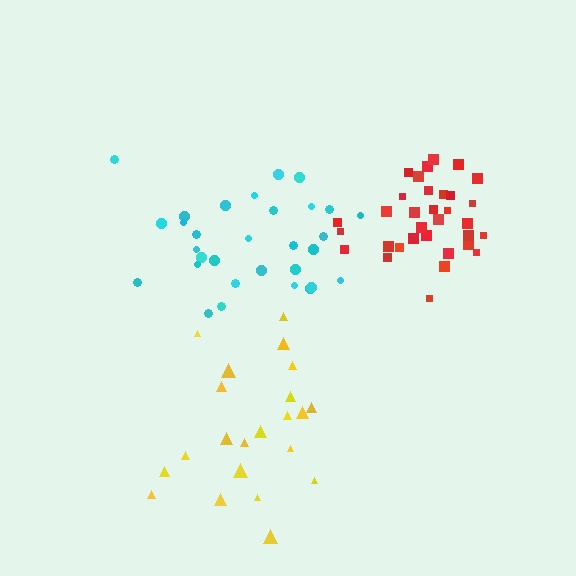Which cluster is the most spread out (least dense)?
Yellow.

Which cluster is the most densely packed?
Red.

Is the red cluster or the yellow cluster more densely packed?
Red.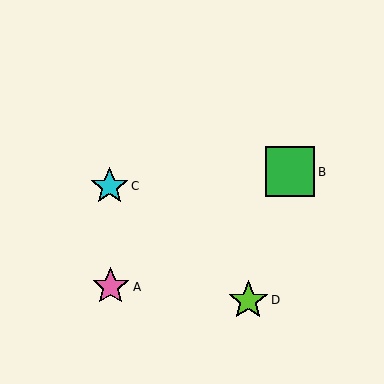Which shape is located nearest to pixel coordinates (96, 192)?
The cyan star (labeled C) at (109, 186) is nearest to that location.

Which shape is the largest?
The green square (labeled B) is the largest.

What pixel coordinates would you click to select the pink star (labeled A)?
Click at (111, 287) to select the pink star A.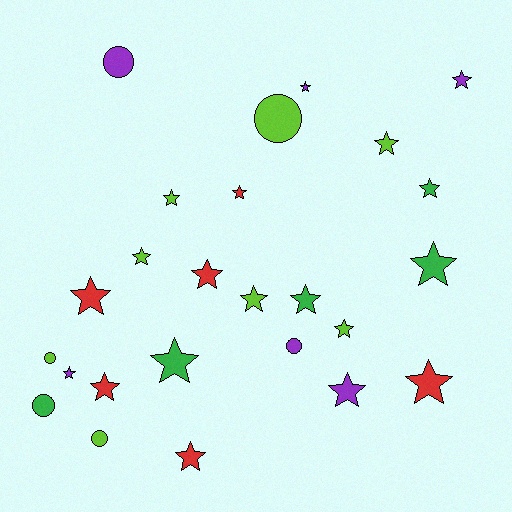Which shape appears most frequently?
Star, with 19 objects.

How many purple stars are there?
There are 4 purple stars.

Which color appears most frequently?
Lime, with 8 objects.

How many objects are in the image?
There are 25 objects.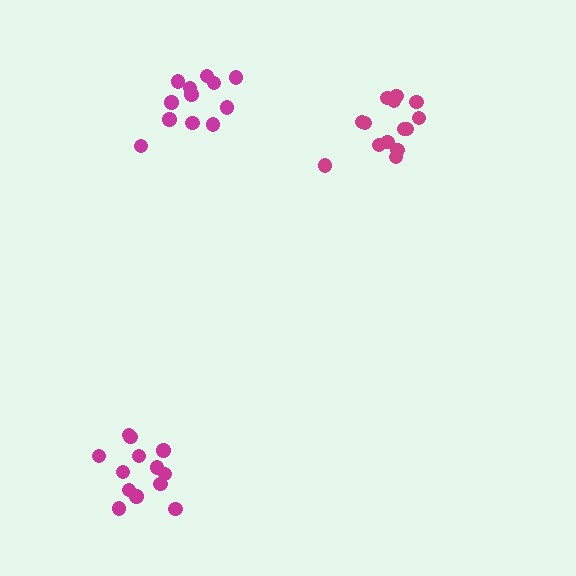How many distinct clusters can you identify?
There are 3 distinct clusters.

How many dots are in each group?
Group 1: 12 dots, Group 2: 14 dots, Group 3: 13 dots (39 total).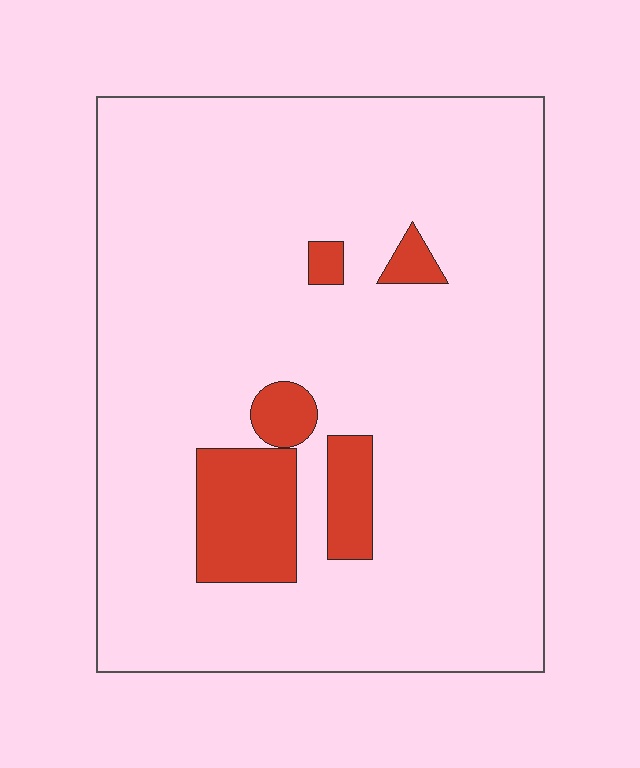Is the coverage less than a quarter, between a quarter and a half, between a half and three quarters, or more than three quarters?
Less than a quarter.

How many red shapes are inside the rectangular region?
5.